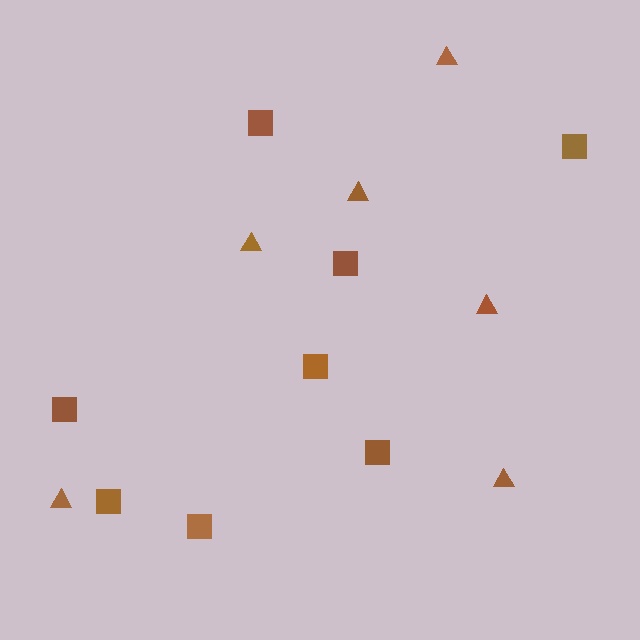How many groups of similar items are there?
There are 2 groups: one group of squares (8) and one group of triangles (6).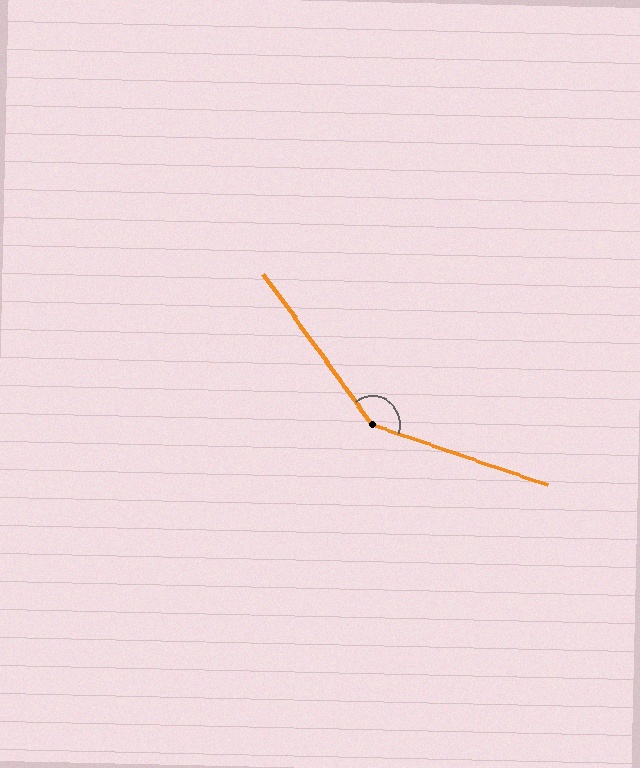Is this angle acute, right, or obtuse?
It is obtuse.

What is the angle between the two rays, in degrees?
Approximately 145 degrees.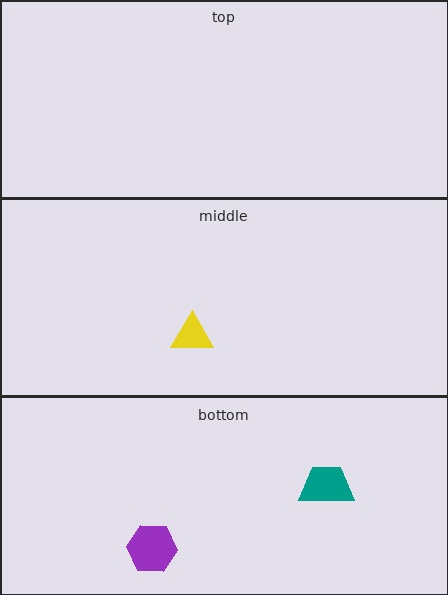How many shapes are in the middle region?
1.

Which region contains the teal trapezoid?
The bottom region.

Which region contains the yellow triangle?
The middle region.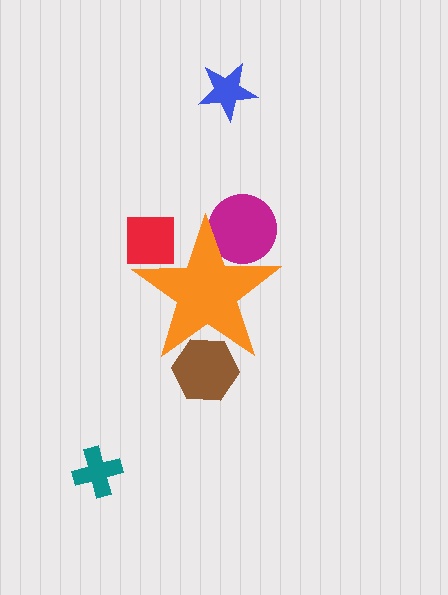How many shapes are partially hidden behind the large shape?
3 shapes are partially hidden.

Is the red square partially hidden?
Yes, the red square is partially hidden behind the orange star.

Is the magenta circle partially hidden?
Yes, the magenta circle is partially hidden behind the orange star.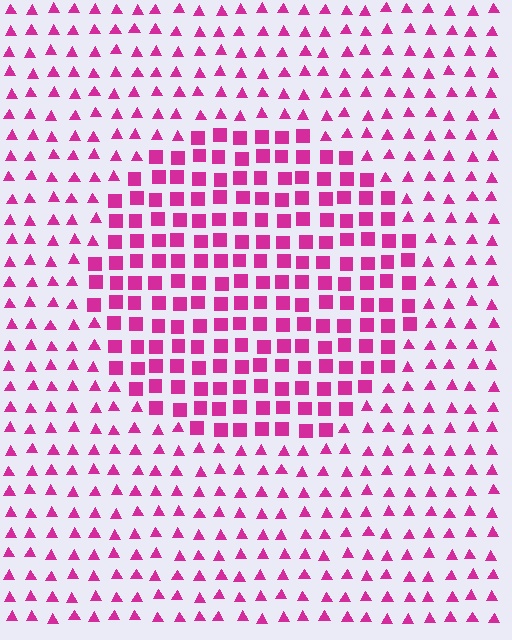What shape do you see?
I see a circle.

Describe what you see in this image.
The image is filled with small magenta elements arranged in a uniform grid. A circle-shaped region contains squares, while the surrounding area contains triangles. The boundary is defined purely by the change in element shape.